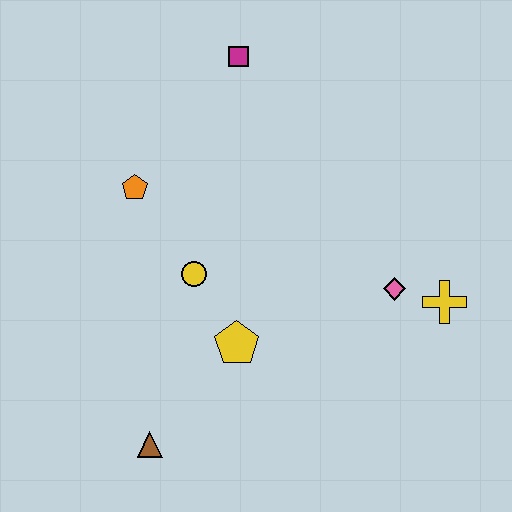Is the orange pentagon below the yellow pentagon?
No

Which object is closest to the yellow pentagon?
The yellow circle is closest to the yellow pentagon.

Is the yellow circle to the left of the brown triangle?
No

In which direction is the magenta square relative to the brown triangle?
The magenta square is above the brown triangle.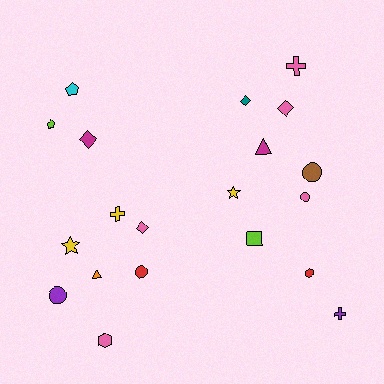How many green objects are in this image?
There are no green objects.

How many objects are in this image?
There are 20 objects.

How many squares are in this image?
There is 1 square.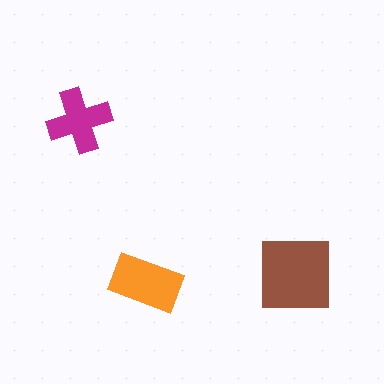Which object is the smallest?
The magenta cross.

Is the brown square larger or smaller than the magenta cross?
Larger.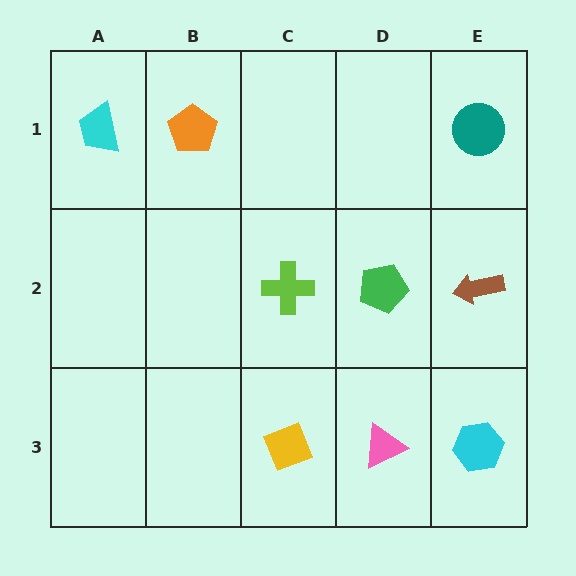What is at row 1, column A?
A cyan trapezoid.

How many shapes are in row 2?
3 shapes.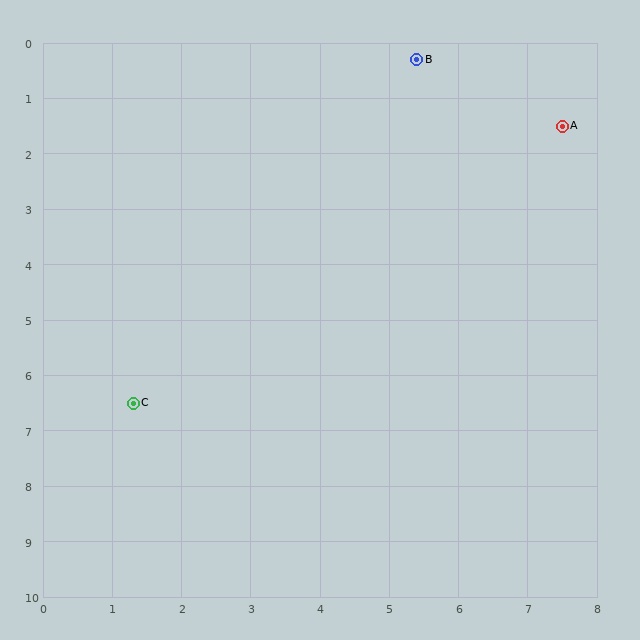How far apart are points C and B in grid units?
Points C and B are about 7.4 grid units apart.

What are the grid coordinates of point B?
Point B is at approximately (5.4, 0.3).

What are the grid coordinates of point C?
Point C is at approximately (1.3, 6.5).